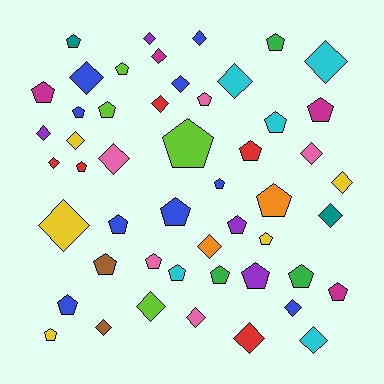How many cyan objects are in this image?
There are 5 cyan objects.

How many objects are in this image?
There are 50 objects.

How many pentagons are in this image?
There are 27 pentagons.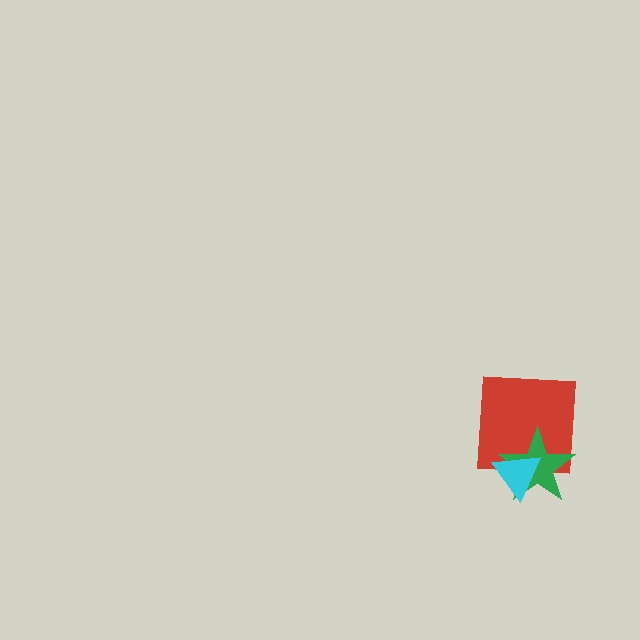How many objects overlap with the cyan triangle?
2 objects overlap with the cyan triangle.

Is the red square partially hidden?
Yes, it is partially covered by another shape.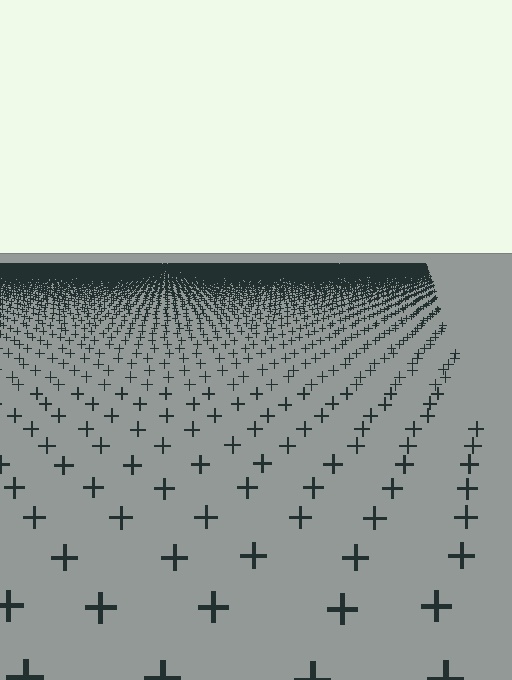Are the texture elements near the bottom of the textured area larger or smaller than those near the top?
Larger. Near the bottom, elements are closer to the viewer and appear at a bigger on-screen size.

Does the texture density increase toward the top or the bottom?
Density increases toward the top.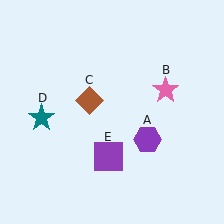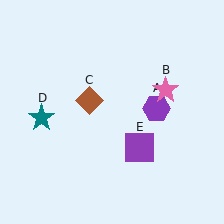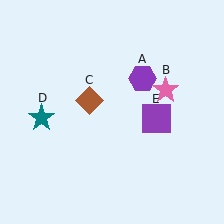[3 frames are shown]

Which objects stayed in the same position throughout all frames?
Pink star (object B) and brown diamond (object C) and teal star (object D) remained stationary.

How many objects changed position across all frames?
2 objects changed position: purple hexagon (object A), purple square (object E).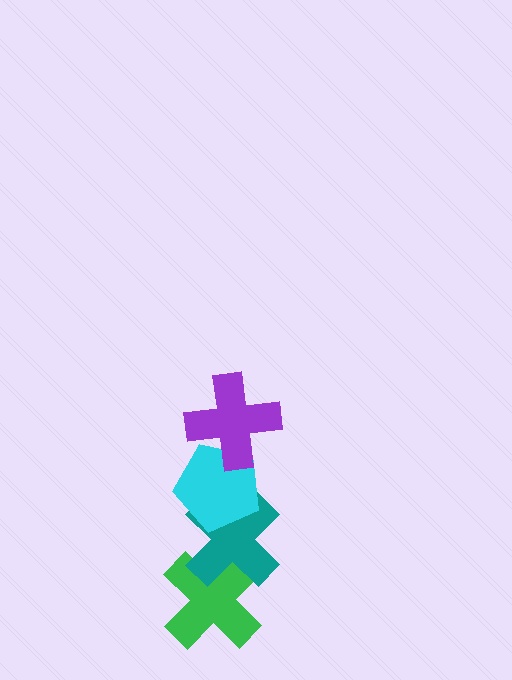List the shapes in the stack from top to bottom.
From top to bottom: the purple cross, the cyan pentagon, the teal cross, the green cross.